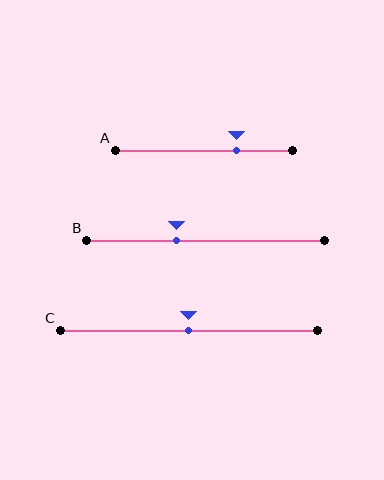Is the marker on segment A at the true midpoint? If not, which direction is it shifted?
No, the marker on segment A is shifted to the right by about 18% of the segment length.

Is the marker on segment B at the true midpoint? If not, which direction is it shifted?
No, the marker on segment B is shifted to the left by about 12% of the segment length.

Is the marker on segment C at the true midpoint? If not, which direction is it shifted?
Yes, the marker on segment C is at the true midpoint.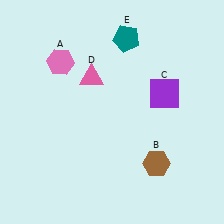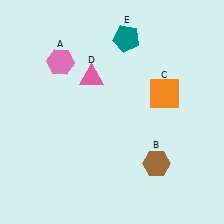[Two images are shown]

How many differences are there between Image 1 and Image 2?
There is 1 difference between the two images.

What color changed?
The square (C) changed from purple in Image 1 to orange in Image 2.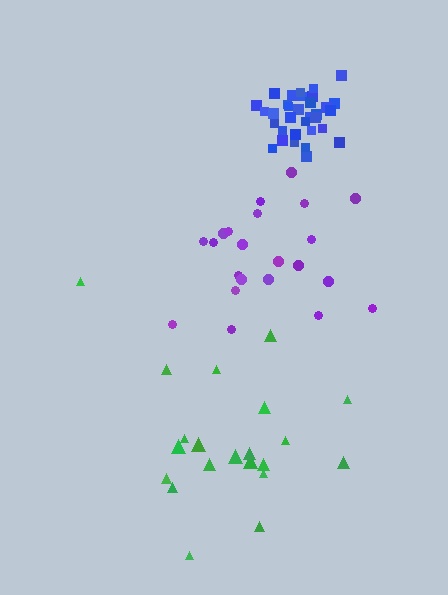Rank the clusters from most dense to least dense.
blue, purple, green.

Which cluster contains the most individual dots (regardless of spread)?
Blue (34).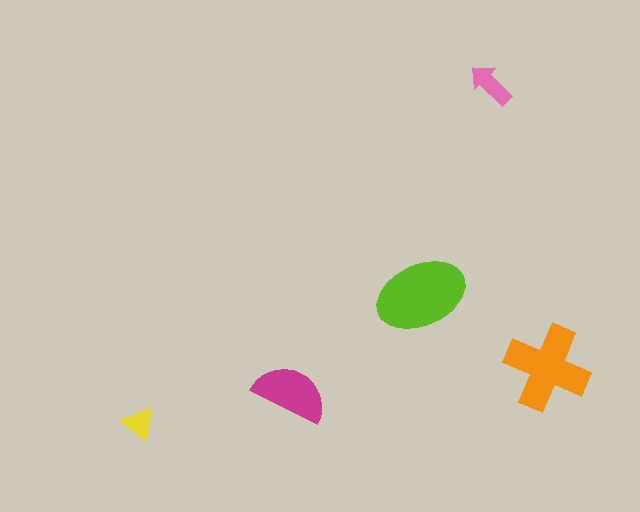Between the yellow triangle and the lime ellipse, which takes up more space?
The lime ellipse.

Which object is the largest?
The lime ellipse.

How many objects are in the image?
There are 5 objects in the image.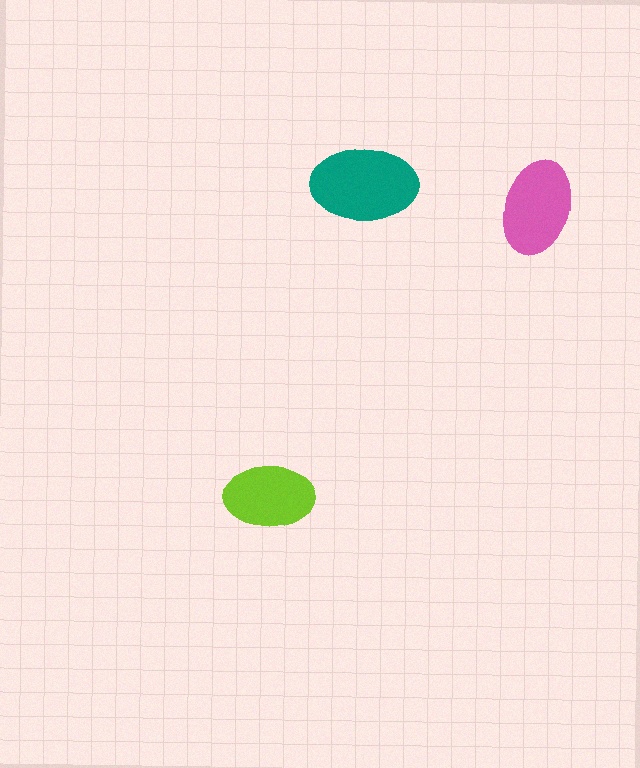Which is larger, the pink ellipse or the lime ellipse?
The pink one.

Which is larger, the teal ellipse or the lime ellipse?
The teal one.